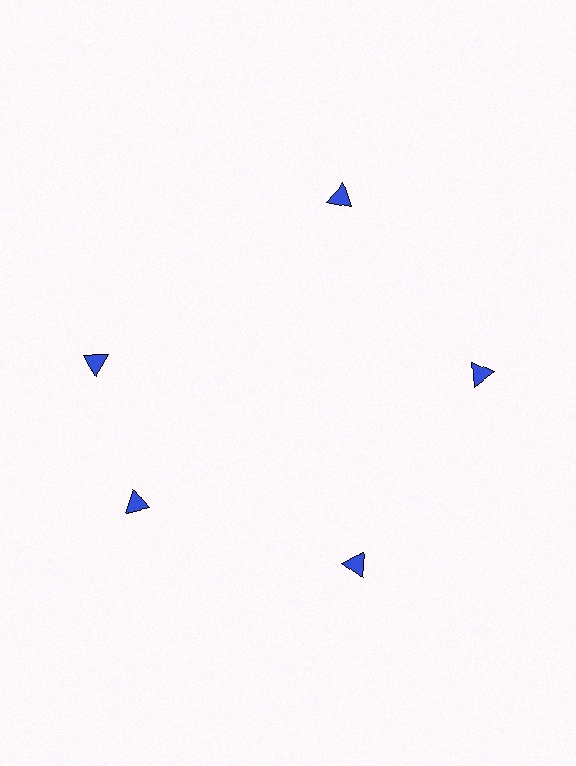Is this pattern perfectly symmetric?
No. The 5 blue triangles are arranged in a ring, but one element near the 10 o'clock position is rotated out of alignment along the ring, breaking the 5-fold rotational symmetry.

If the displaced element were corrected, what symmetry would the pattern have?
It would have 5-fold rotational symmetry — the pattern would map onto itself every 72 degrees.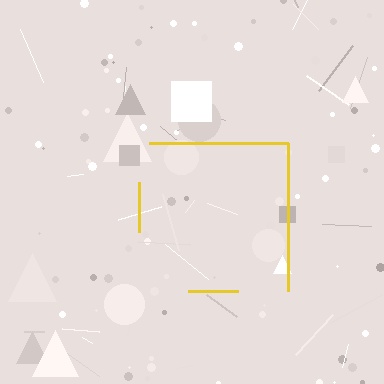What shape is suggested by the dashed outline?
The dashed outline suggests a square.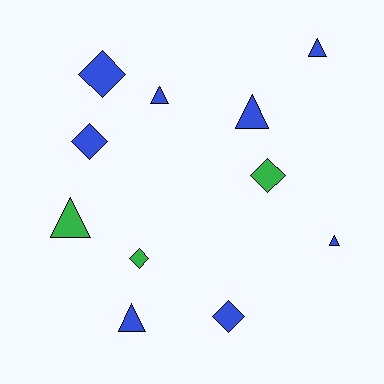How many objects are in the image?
There are 11 objects.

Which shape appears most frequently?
Triangle, with 6 objects.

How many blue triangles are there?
There are 5 blue triangles.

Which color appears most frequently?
Blue, with 8 objects.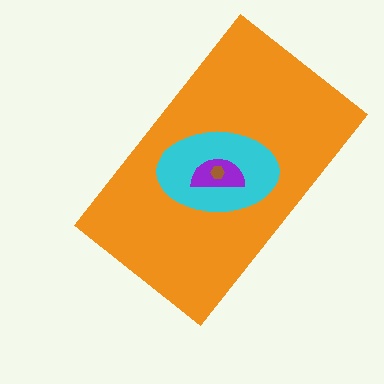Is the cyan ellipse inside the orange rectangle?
Yes.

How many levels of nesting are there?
4.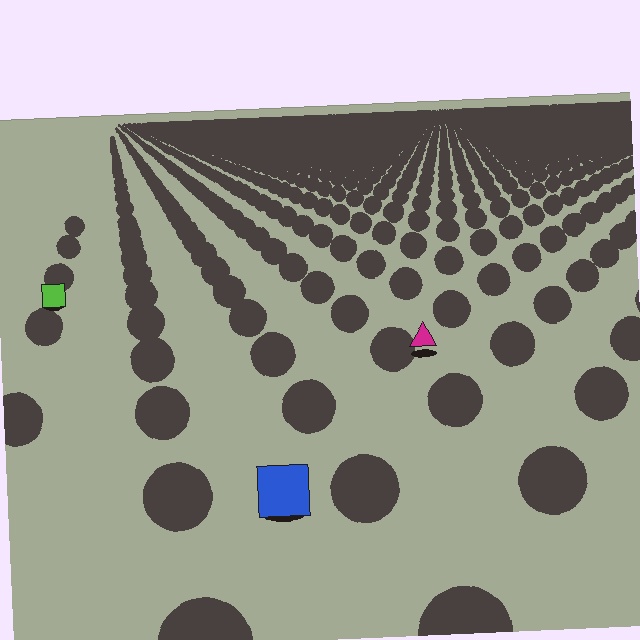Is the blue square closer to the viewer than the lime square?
Yes. The blue square is closer — you can tell from the texture gradient: the ground texture is coarser near it.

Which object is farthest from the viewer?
The lime square is farthest from the viewer. It appears smaller and the ground texture around it is denser.